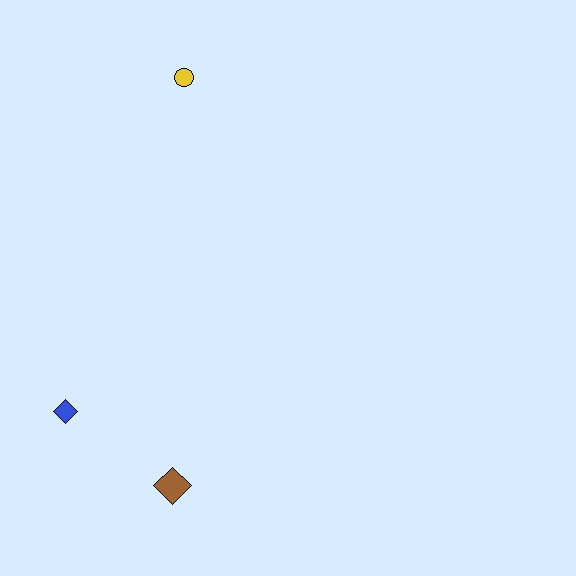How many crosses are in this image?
There are no crosses.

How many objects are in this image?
There are 3 objects.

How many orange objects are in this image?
There are no orange objects.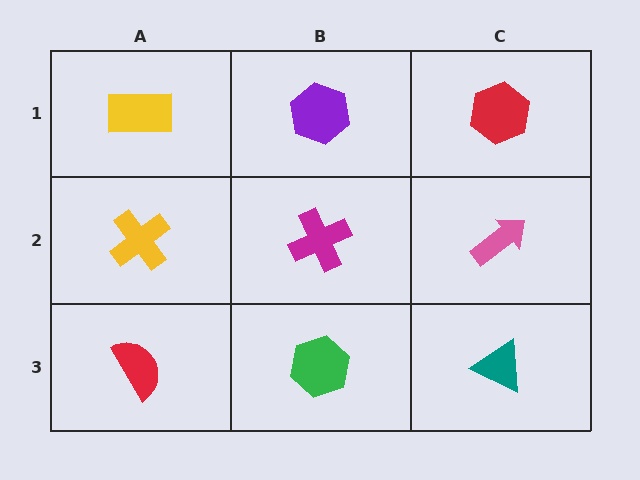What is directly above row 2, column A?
A yellow rectangle.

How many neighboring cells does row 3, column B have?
3.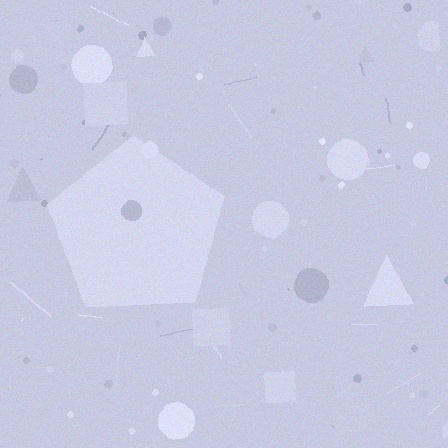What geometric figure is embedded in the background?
A pentagon is embedded in the background.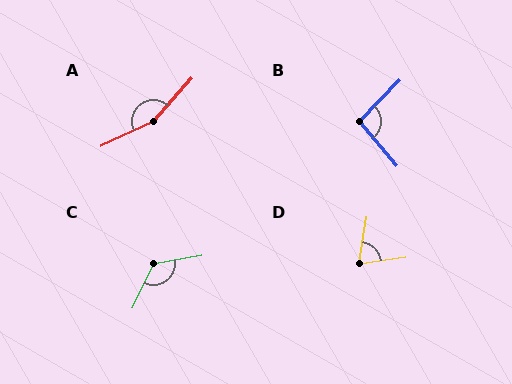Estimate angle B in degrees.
Approximately 95 degrees.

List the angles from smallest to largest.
D (73°), B (95°), C (125°), A (157°).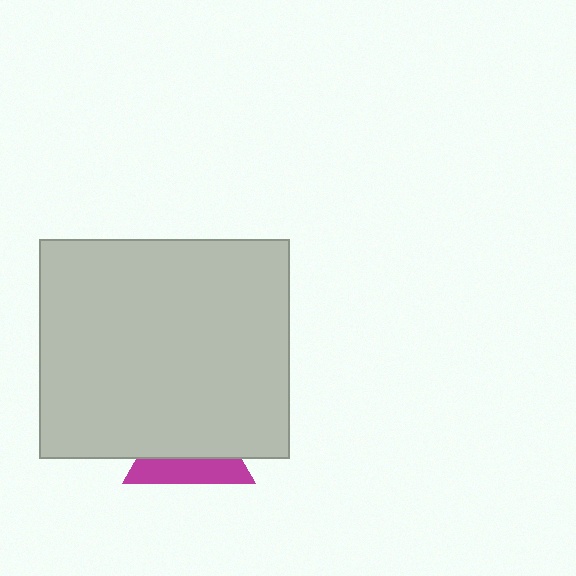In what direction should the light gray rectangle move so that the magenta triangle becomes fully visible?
The light gray rectangle should move up. That is the shortest direction to clear the overlap and leave the magenta triangle fully visible.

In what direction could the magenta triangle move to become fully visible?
The magenta triangle could move down. That would shift it out from behind the light gray rectangle entirely.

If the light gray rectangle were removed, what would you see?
You would see the complete magenta triangle.